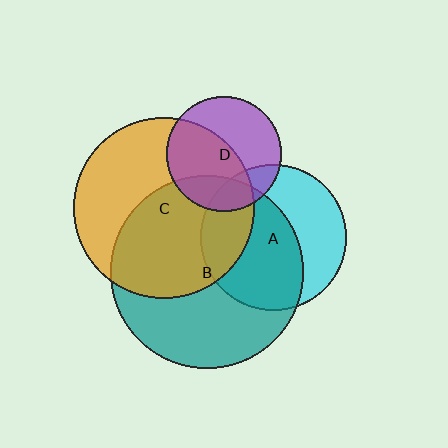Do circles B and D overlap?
Yes.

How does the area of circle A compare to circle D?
Approximately 1.6 times.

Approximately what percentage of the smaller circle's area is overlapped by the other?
Approximately 20%.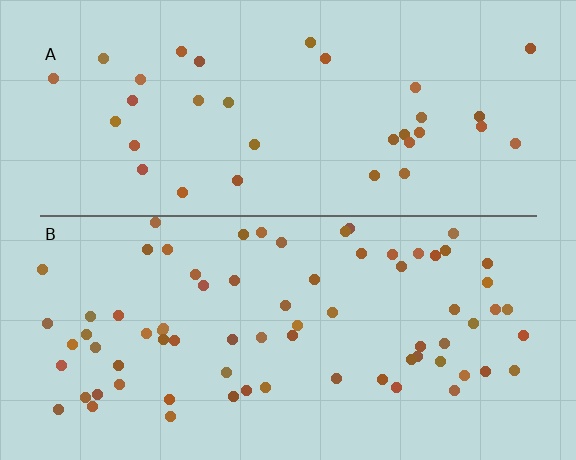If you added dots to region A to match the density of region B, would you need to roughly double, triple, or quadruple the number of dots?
Approximately double.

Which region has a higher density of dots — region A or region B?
B (the bottom).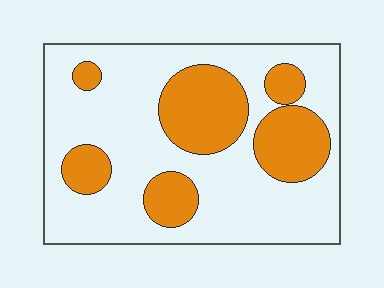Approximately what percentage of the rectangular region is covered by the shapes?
Approximately 30%.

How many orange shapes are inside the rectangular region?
6.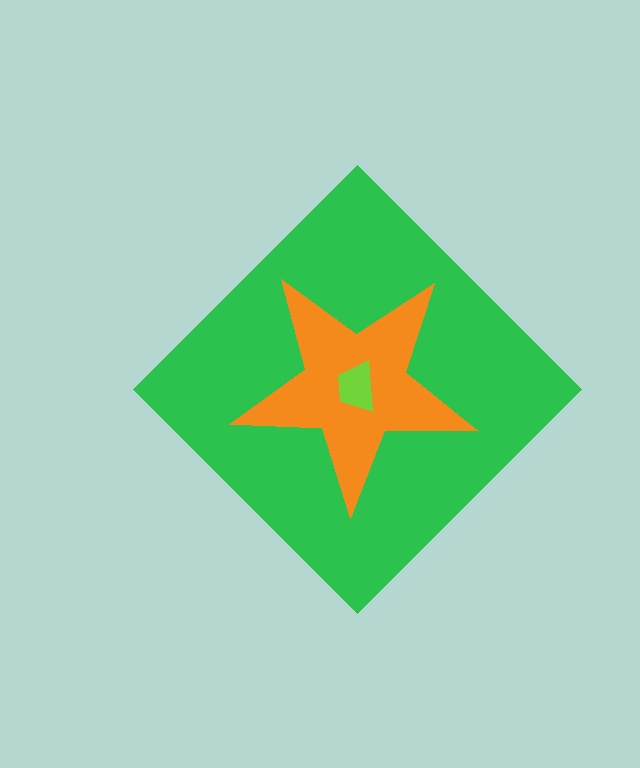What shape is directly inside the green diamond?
The orange star.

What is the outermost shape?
The green diamond.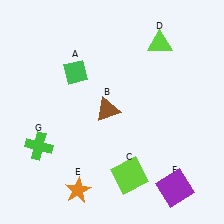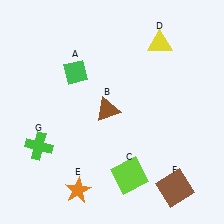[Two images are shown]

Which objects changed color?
D changed from lime to yellow. F changed from purple to brown.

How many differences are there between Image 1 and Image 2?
There are 2 differences between the two images.